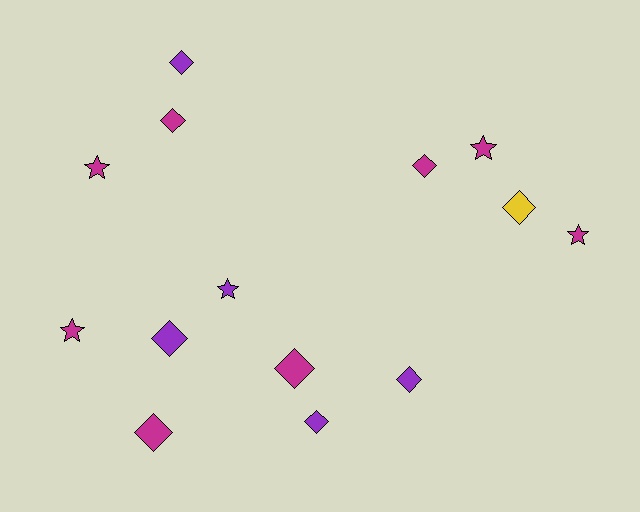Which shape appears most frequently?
Diamond, with 9 objects.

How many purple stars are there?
There is 1 purple star.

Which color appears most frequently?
Magenta, with 8 objects.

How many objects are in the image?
There are 14 objects.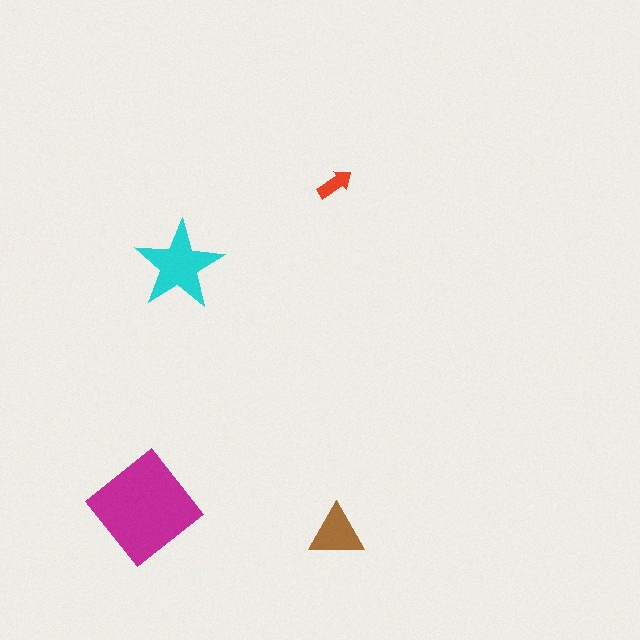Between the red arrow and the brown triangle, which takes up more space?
The brown triangle.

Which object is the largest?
The magenta diamond.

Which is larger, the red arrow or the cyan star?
The cyan star.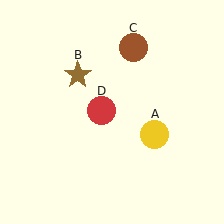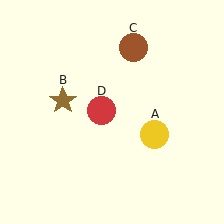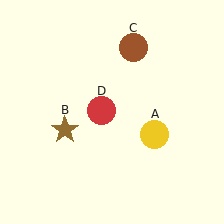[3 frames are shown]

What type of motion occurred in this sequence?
The brown star (object B) rotated counterclockwise around the center of the scene.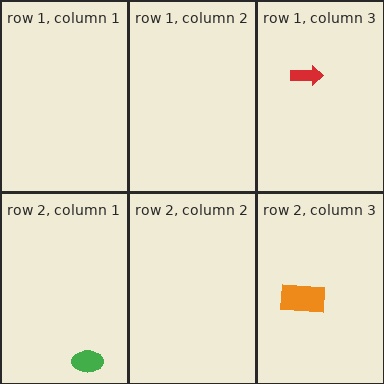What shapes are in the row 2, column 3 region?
The orange rectangle.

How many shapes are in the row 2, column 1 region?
1.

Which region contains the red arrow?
The row 1, column 3 region.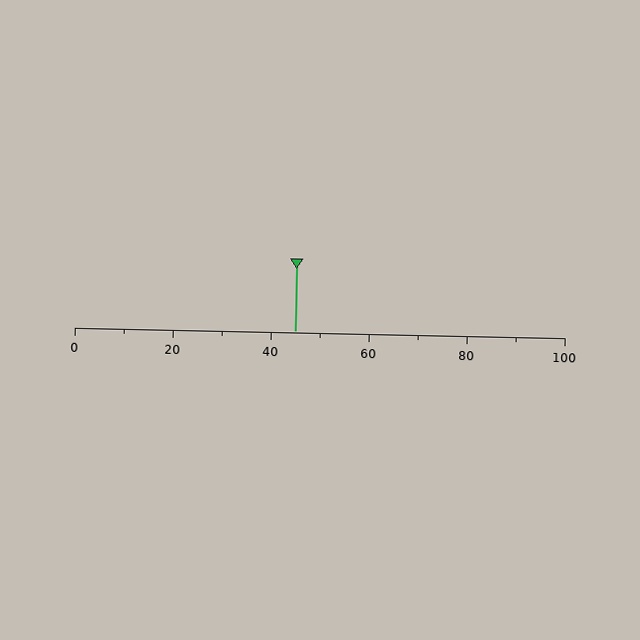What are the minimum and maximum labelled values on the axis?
The axis runs from 0 to 100.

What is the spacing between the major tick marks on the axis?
The major ticks are spaced 20 apart.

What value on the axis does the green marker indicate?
The marker indicates approximately 45.